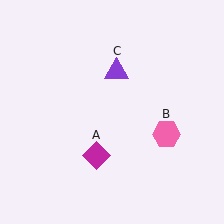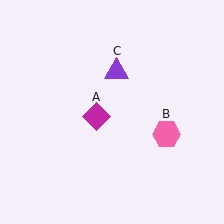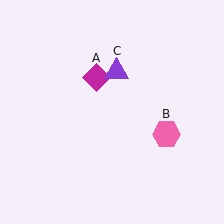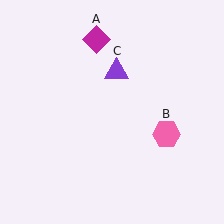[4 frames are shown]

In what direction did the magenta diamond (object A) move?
The magenta diamond (object A) moved up.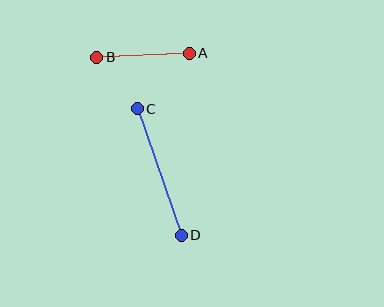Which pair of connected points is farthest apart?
Points C and D are farthest apart.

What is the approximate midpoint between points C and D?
The midpoint is at approximately (159, 172) pixels.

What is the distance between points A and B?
The distance is approximately 92 pixels.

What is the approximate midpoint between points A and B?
The midpoint is at approximately (143, 55) pixels.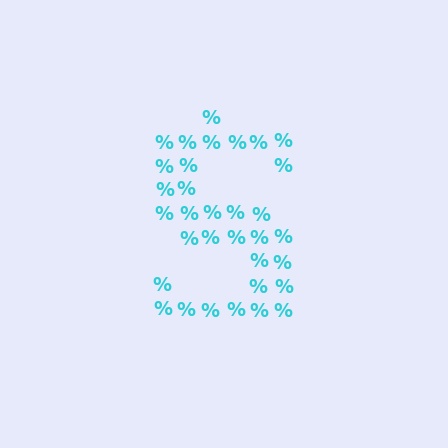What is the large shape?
The large shape is the letter S.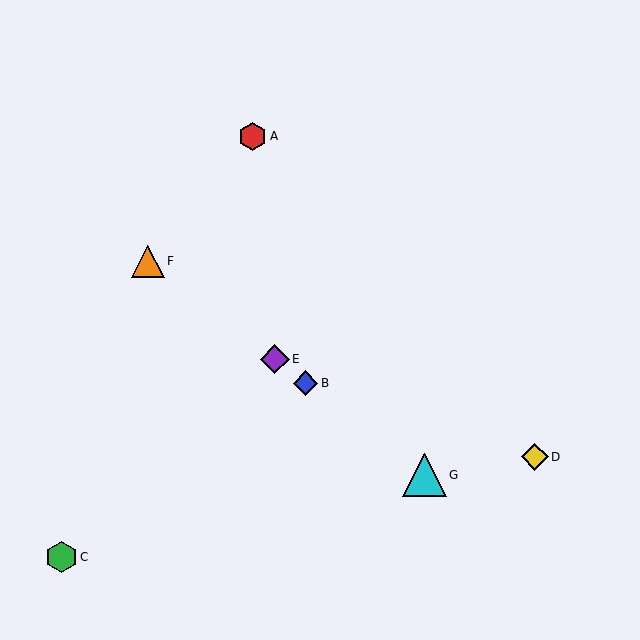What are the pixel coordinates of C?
Object C is at (61, 557).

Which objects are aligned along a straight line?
Objects B, E, F, G are aligned along a straight line.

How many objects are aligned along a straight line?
4 objects (B, E, F, G) are aligned along a straight line.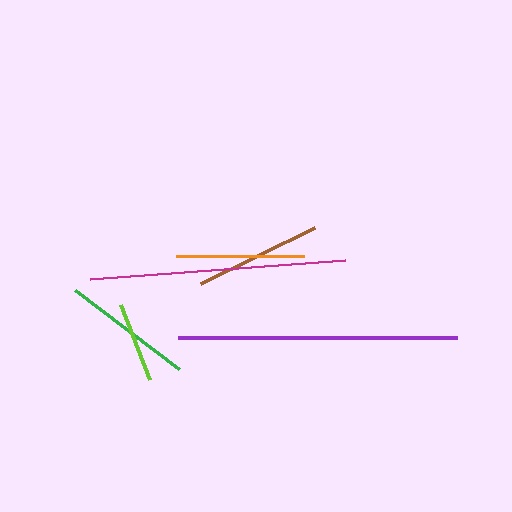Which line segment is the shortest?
The lime line is the shortest at approximately 81 pixels.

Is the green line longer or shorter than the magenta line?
The magenta line is longer than the green line.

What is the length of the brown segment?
The brown segment is approximately 128 pixels long.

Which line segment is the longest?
The purple line is the longest at approximately 279 pixels.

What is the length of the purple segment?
The purple segment is approximately 279 pixels long.